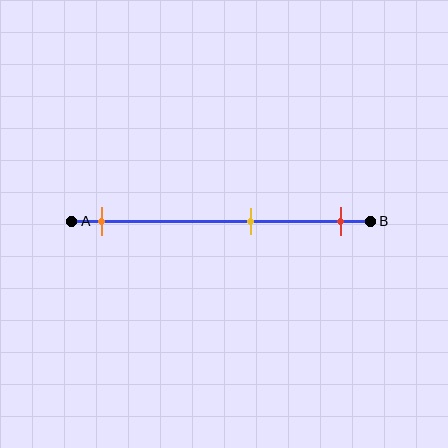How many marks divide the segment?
There are 3 marks dividing the segment.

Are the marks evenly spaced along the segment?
No, the marks are not evenly spaced.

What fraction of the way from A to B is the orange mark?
The orange mark is approximately 10% (0.1) of the way from A to B.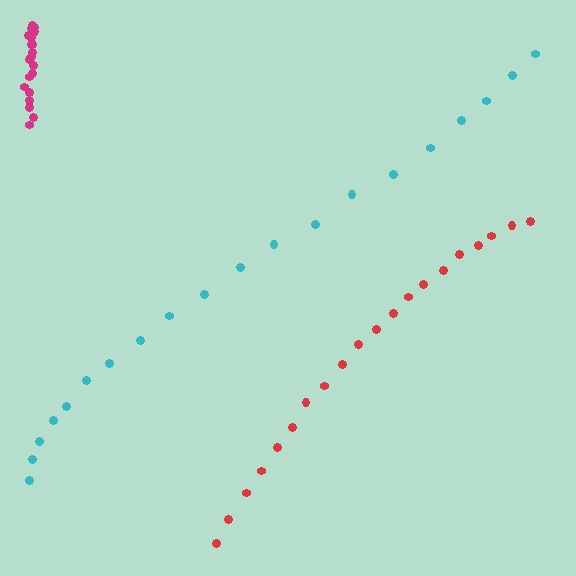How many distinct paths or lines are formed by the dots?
There are 3 distinct paths.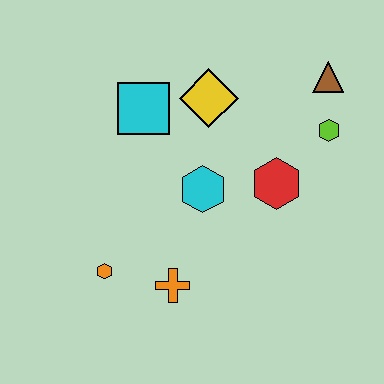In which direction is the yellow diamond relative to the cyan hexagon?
The yellow diamond is above the cyan hexagon.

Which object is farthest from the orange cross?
The brown triangle is farthest from the orange cross.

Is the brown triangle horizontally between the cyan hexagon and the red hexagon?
No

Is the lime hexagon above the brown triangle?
No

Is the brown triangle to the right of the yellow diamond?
Yes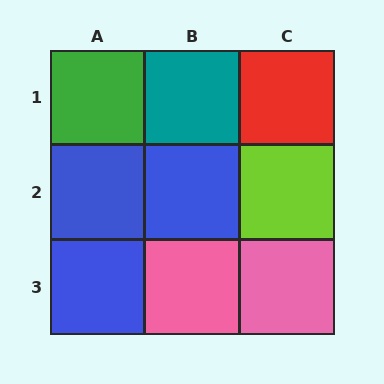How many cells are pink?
2 cells are pink.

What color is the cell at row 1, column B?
Teal.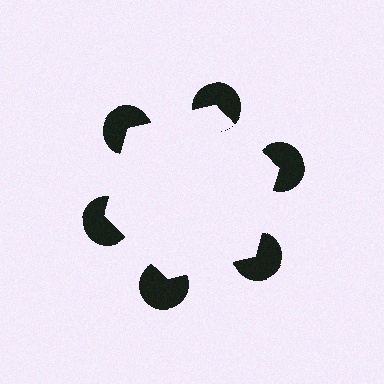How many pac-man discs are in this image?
There are 6 — one at each vertex of the illusory hexagon.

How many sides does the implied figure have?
6 sides.